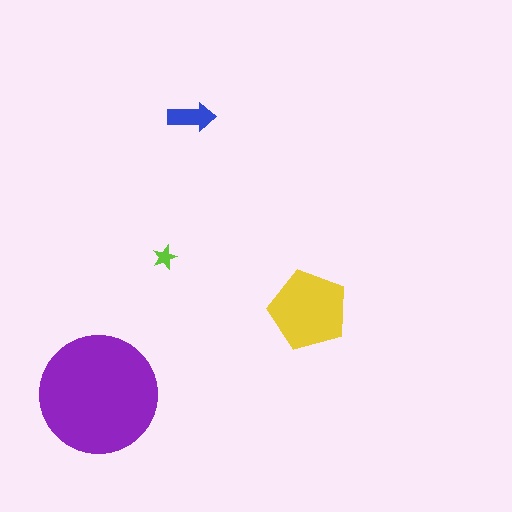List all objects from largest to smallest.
The purple circle, the yellow pentagon, the blue arrow, the lime star.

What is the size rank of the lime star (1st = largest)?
4th.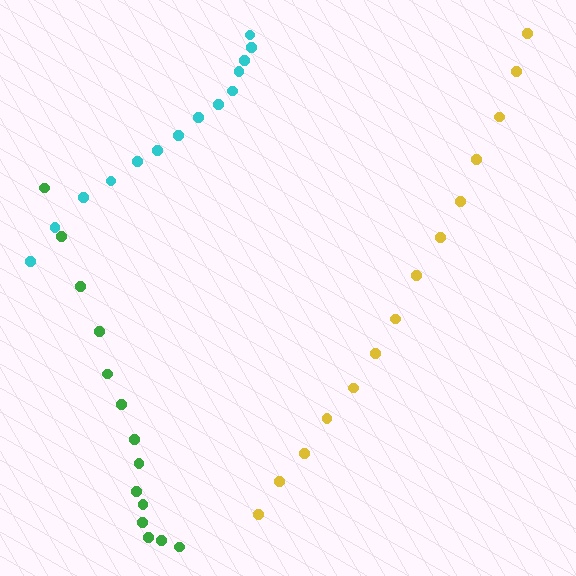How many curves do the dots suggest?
There are 3 distinct paths.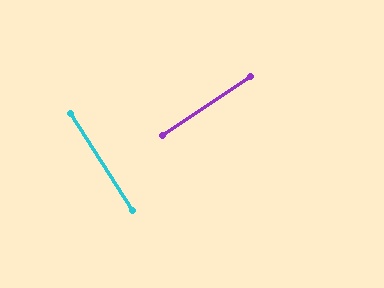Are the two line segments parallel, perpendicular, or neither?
Perpendicular — they meet at approximately 89°.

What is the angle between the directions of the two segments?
Approximately 89 degrees.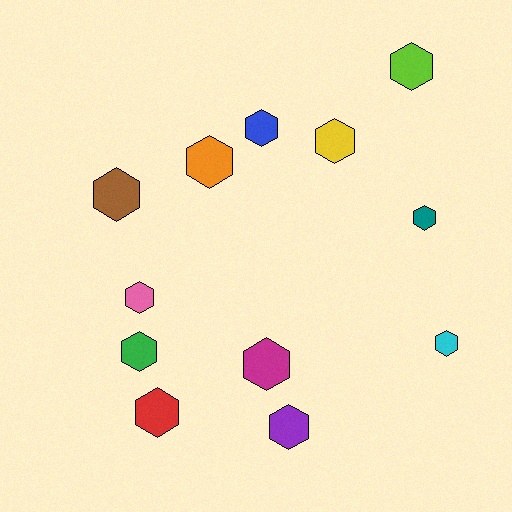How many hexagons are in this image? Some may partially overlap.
There are 12 hexagons.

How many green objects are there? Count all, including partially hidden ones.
There is 1 green object.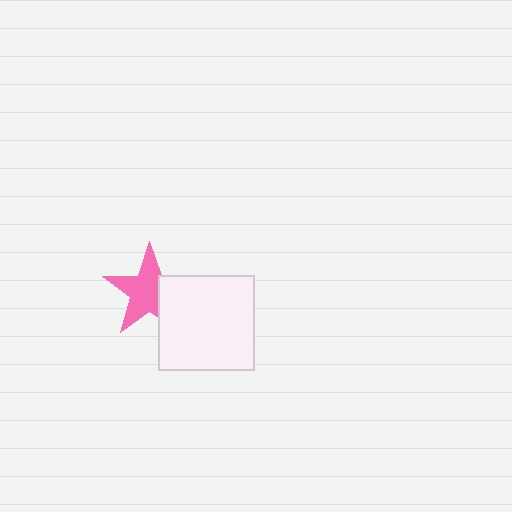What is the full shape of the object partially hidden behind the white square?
The partially hidden object is a pink star.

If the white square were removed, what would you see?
You would see the complete pink star.